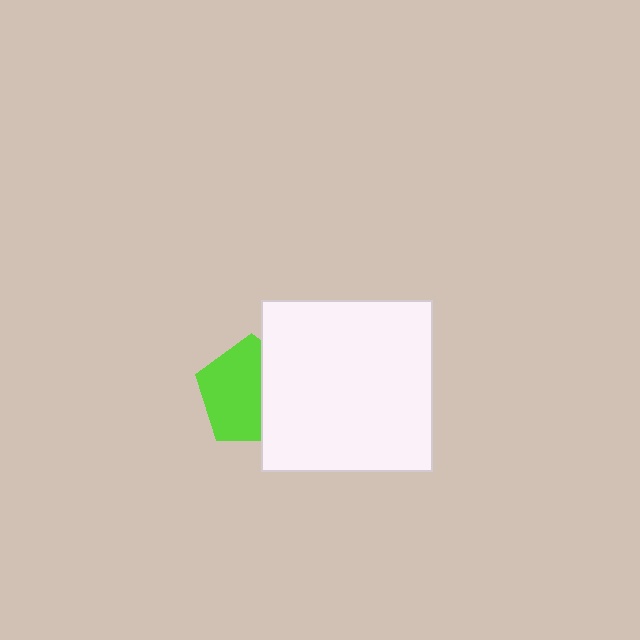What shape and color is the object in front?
The object in front is a white square.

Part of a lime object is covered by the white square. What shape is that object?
It is a pentagon.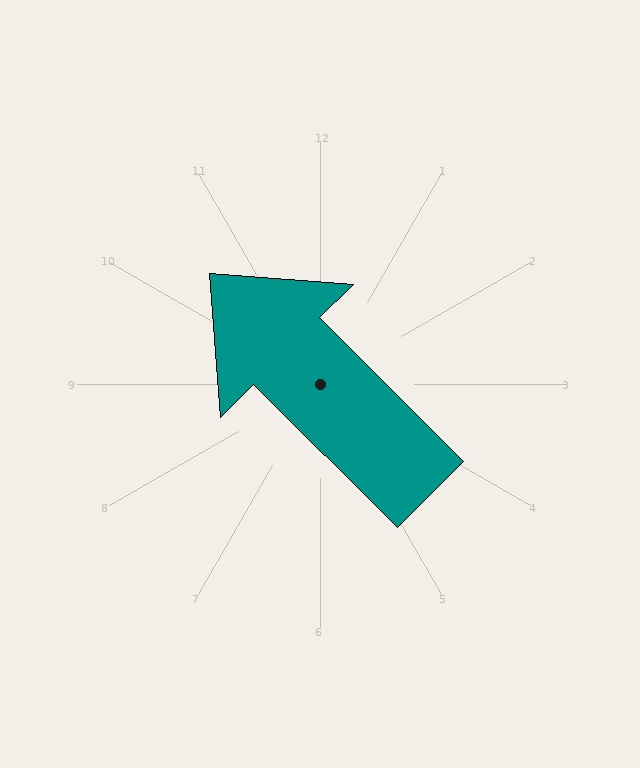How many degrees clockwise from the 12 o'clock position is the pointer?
Approximately 315 degrees.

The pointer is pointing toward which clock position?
Roughly 10 o'clock.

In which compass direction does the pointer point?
Northwest.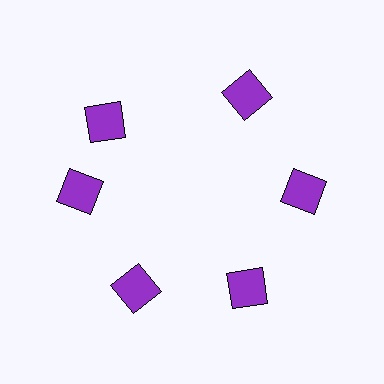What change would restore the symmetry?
The symmetry would be restored by rotating it back into even spacing with its neighbors so that all 6 squares sit at equal angles and equal distance from the center.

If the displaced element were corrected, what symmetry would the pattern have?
It would have 6-fold rotational symmetry — the pattern would map onto itself every 60 degrees.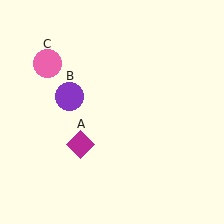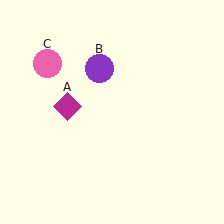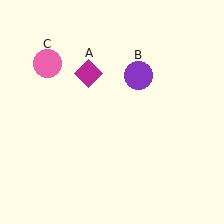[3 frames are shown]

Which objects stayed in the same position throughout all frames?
Pink circle (object C) remained stationary.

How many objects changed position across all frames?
2 objects changed position: magenta diamond (object A), purple circle (object B).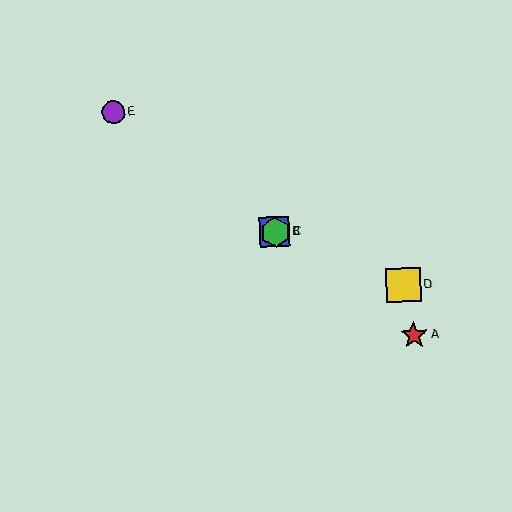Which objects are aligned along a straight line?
Objects A, B, C, E are aligned along a straight line.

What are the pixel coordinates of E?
Object E is at (113, 112).